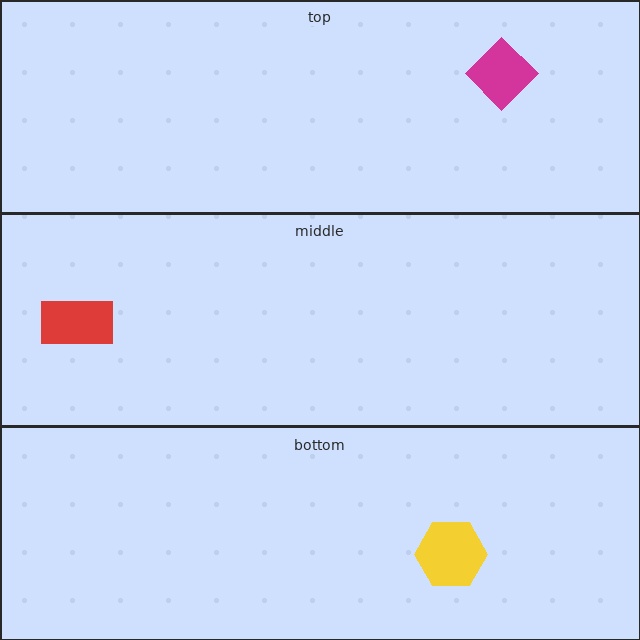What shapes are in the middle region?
The red rectangle.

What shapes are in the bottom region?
The yellow hexagon.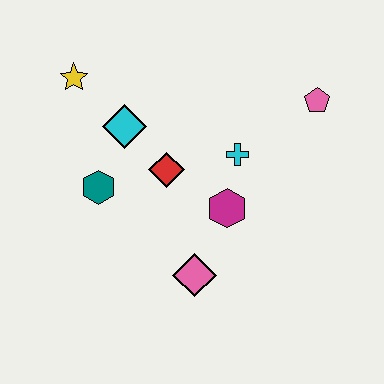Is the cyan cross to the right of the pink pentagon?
No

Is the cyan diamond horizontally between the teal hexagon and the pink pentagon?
Yes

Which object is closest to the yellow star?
The cyan diamond is closest to the yellow star.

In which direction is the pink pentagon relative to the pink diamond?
The pink pentagon is above the pink diamond.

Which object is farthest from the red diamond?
The pink pentagon is farthest from the red diamond.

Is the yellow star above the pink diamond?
Yes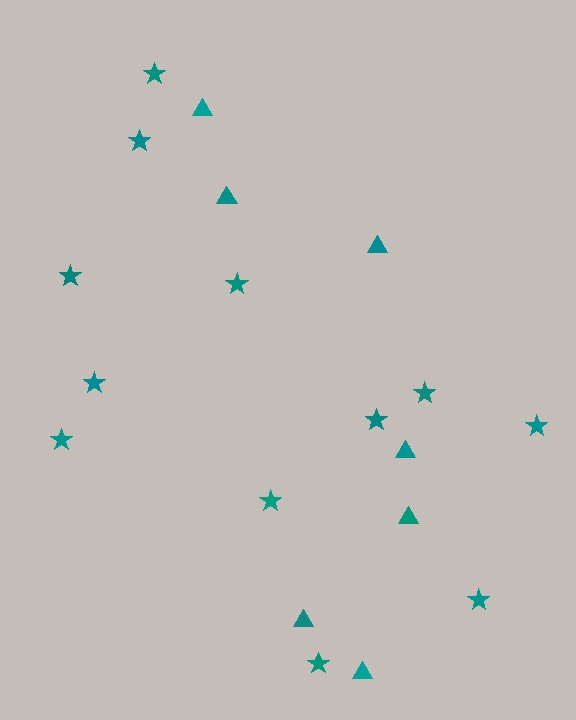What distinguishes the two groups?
There are 2 groups: one group of triangles (7) and one group of stars (12).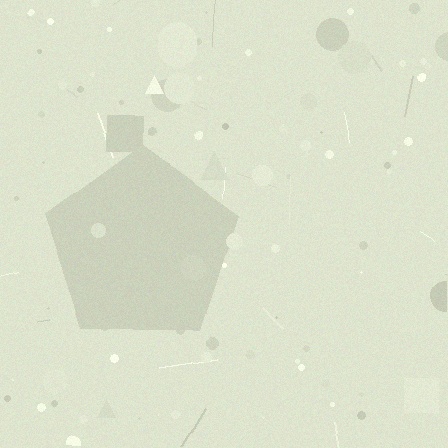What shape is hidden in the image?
A pentagon is hidden in the image.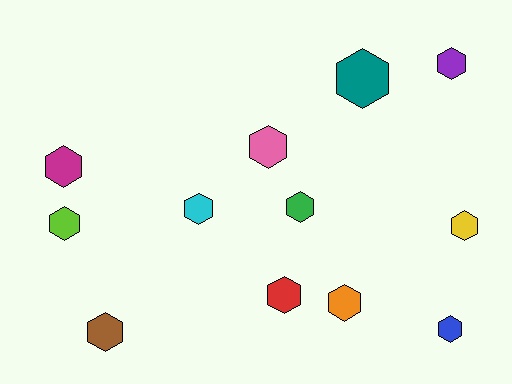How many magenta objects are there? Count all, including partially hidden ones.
There is 1 magenta object.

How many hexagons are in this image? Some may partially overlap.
There are 12 hexagons.